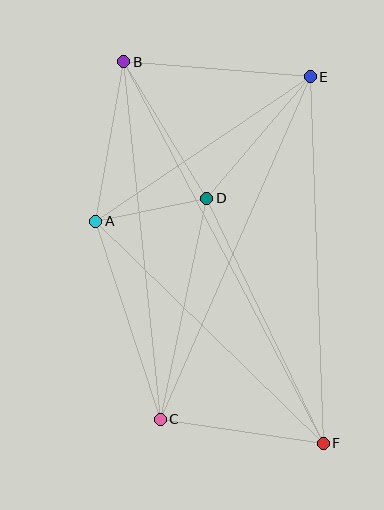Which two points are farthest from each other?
Points B and F are farthest from each other.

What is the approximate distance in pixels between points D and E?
The distance between D and E is approximately 160 pixels.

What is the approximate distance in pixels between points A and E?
The distance between A and E is approximately 259 pixels.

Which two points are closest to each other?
Points A and D are closest to each other.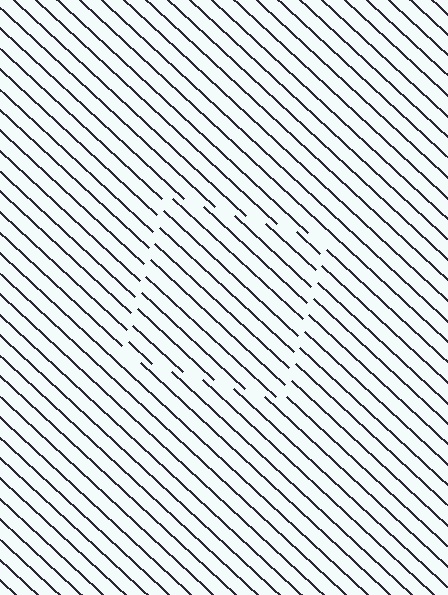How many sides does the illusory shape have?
4 sides — the line-ends trace a square.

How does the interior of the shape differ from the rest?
The interior of the shape contains the same grating, shifted by half a period — the contour is defined by the phase discontinuity where line-ends from the inner and outer gratings abut.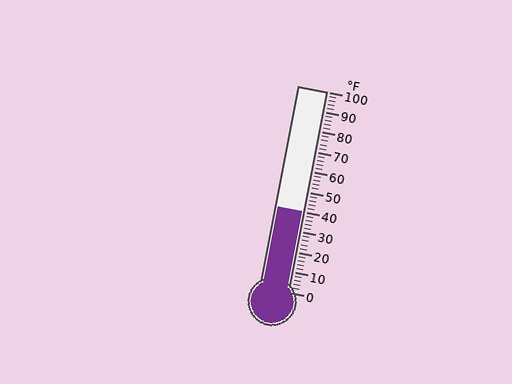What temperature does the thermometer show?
The thermometer shows approximately 40°F.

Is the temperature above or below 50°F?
The temperature is below 50°F.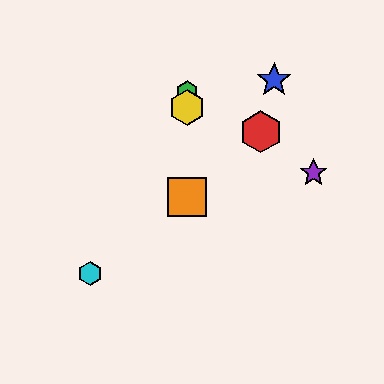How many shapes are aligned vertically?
3 shapes (the green hexagon, the yellow hexagon, the orange square) are aligned vertically.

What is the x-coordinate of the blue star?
The blue star is at x≈274.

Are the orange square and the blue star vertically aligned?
No, the orange square is at x≈187 and the blue star is at x≈274.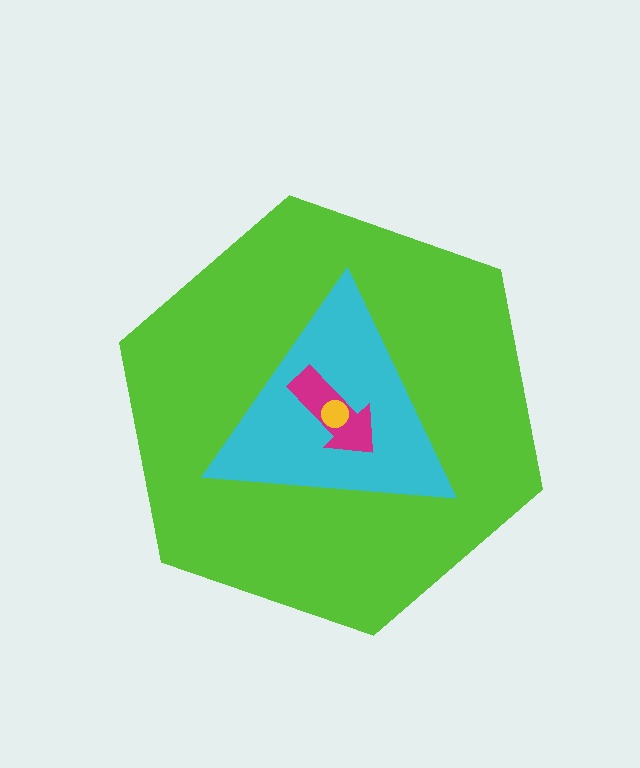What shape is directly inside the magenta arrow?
The yellow circle.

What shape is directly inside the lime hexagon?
The cyan triangle.